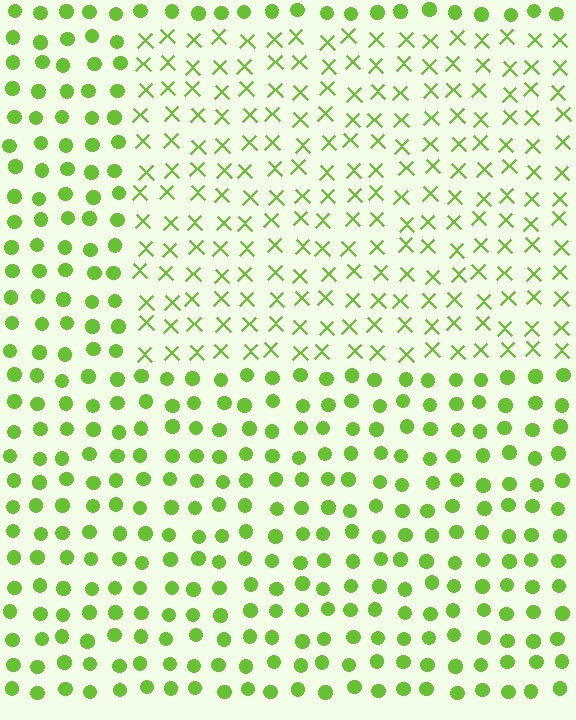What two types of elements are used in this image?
The image uses X marks inside the rectangle region and circles outside it.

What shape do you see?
I see a rectangle.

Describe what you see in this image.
The image is filled with small lime elements arranged in a uniform grid. A rectangle-shaped region contains X marks, while the surrounding area contains circles. The boundary is defined purely by the change in element shape.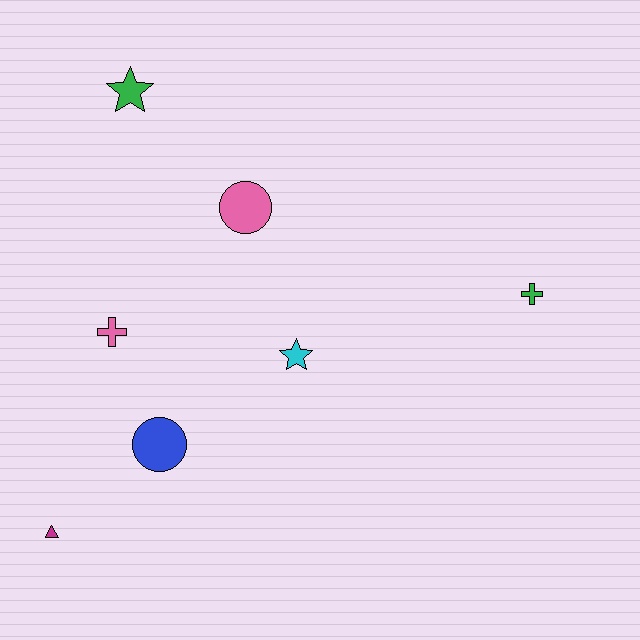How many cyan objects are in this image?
There is 1 cyan object.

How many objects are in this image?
There are 7 objects.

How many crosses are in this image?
There are 2 crosses.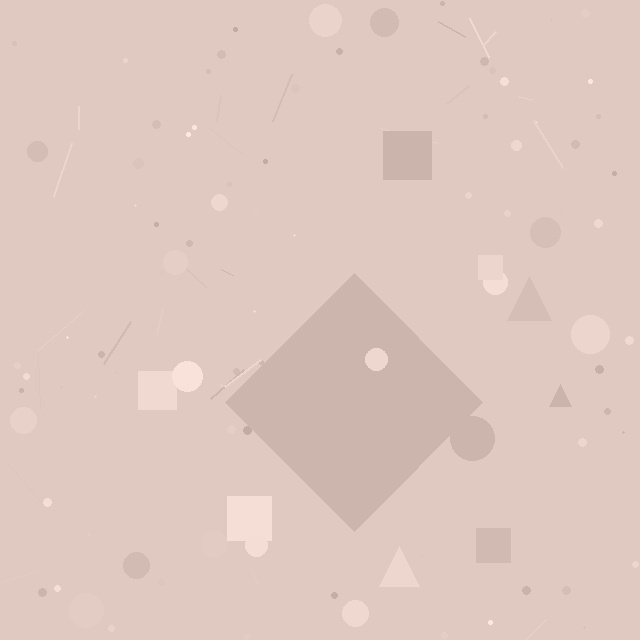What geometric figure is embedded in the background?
A diamond is embedded in the background.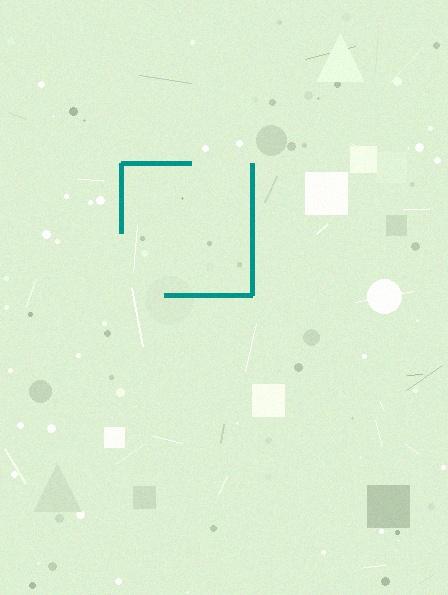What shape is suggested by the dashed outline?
The dashed outline suggests a square.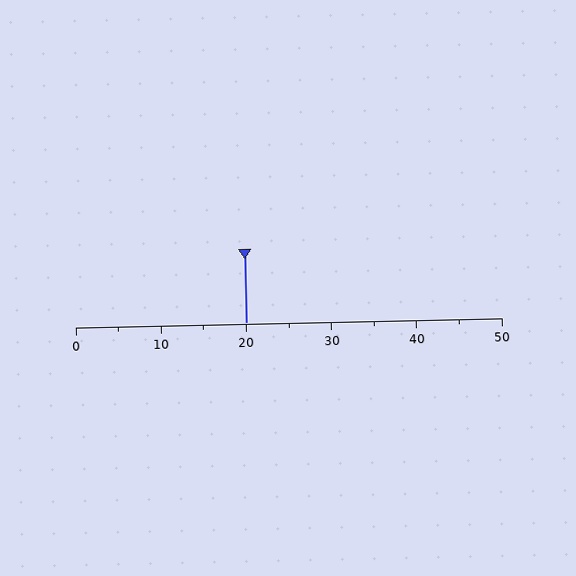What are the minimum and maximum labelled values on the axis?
The axis runs from 0 to 50.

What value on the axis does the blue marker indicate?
The marker indicates approximately 20.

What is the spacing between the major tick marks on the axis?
The major ticks are spaced 10 apart.